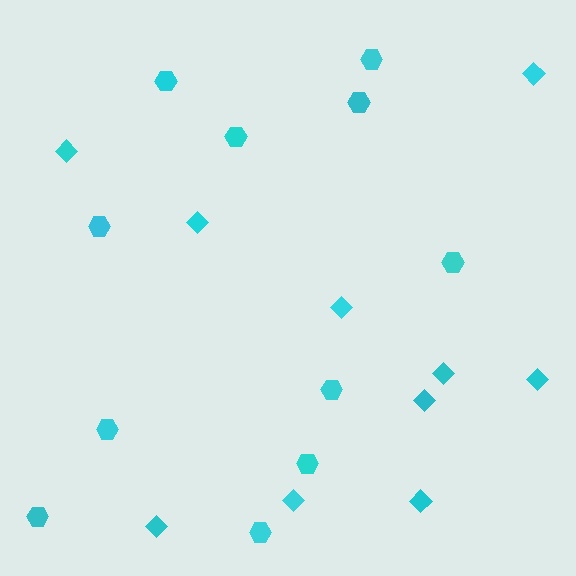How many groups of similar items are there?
There are 2 groups: one group of diamonds (10) and one group of hexagons (11).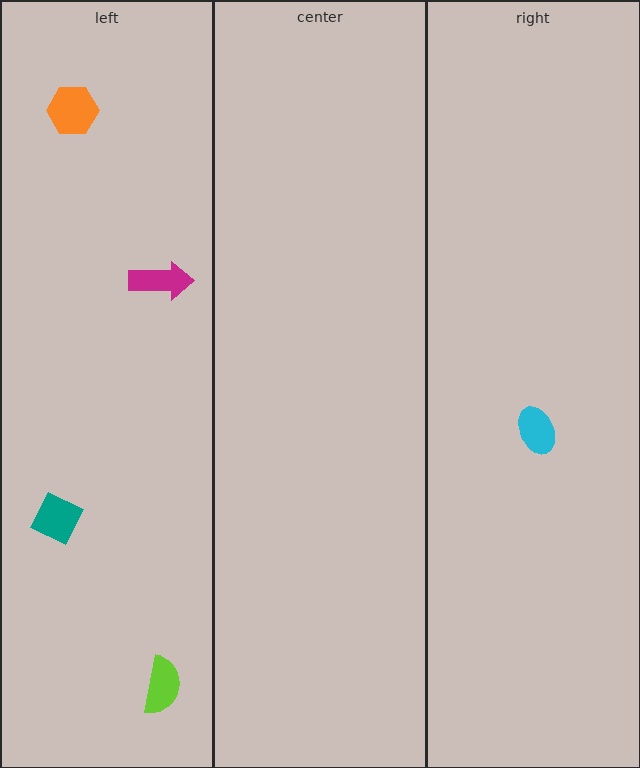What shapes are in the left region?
The orange hexagon, the magenta arrow, the teal diamond, the lime semicircle.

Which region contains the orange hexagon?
The left region.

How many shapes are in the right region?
1.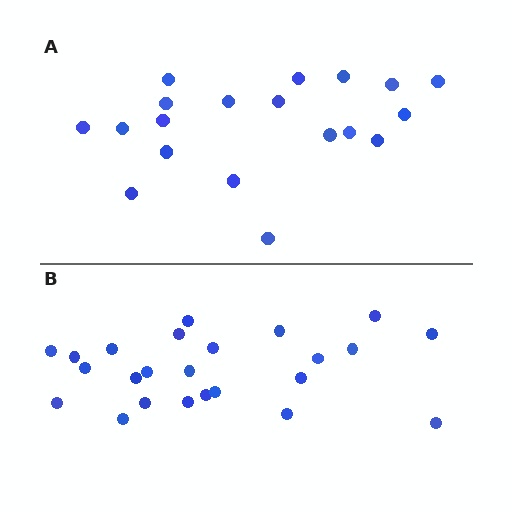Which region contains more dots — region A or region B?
Region B (the bottom region) has more dots.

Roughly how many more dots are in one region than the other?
Region B has about 5 more dots than region A.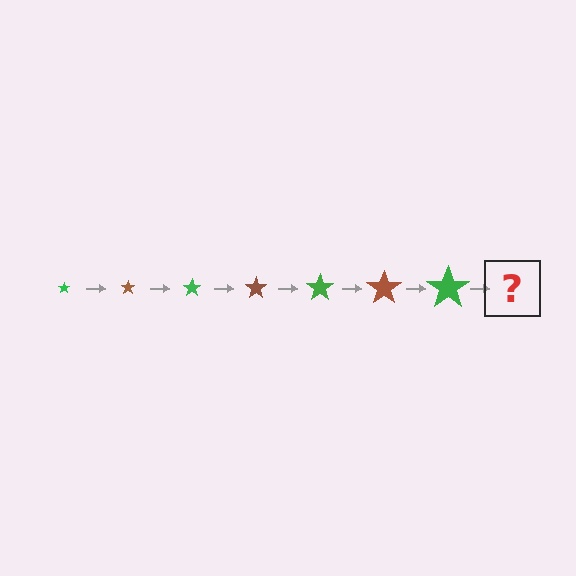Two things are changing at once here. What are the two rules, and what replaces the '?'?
The two rules are that the star grows larger each step and the color cycles through green and brown. The '?' should be a brown star, larger than the previous one.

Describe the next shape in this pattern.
It should be a brown star, larger than the previous one.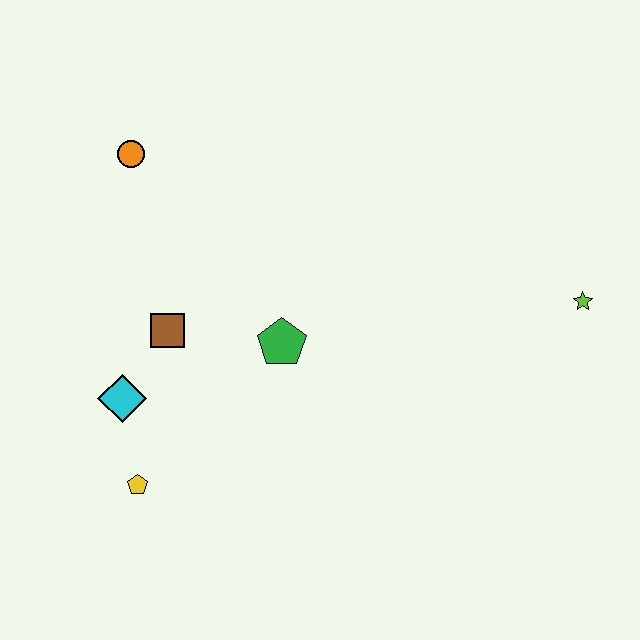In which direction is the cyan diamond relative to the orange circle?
The cyan diamond is below the orange circle.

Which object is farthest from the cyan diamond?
The lime star is farthest from the cyan diamond.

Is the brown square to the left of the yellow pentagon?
No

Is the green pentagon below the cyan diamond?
No